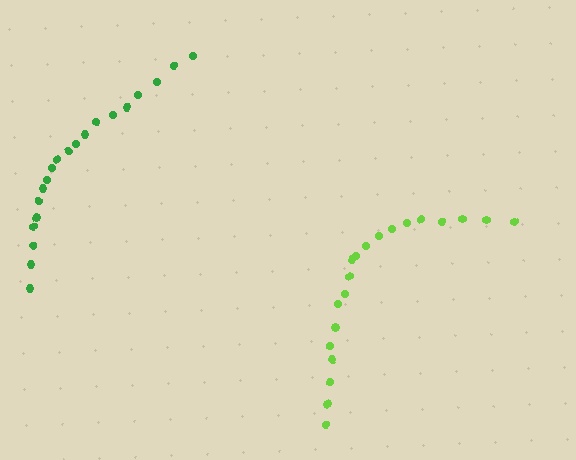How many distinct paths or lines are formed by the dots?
There are 2 distinct paths.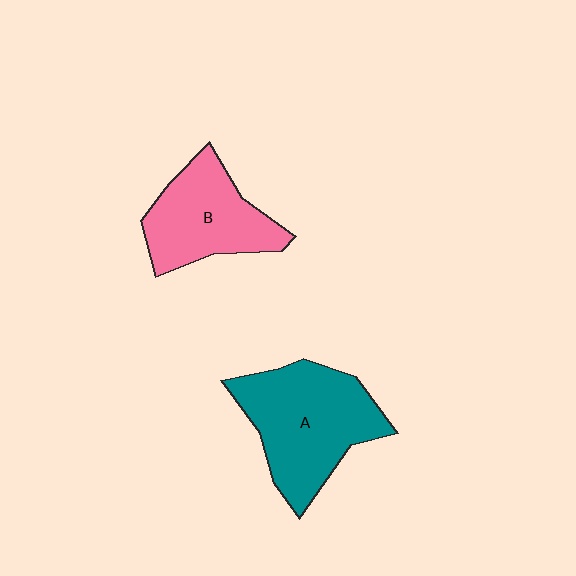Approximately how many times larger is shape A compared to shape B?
Approximately 1.3 times.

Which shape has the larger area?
Shape A (teal).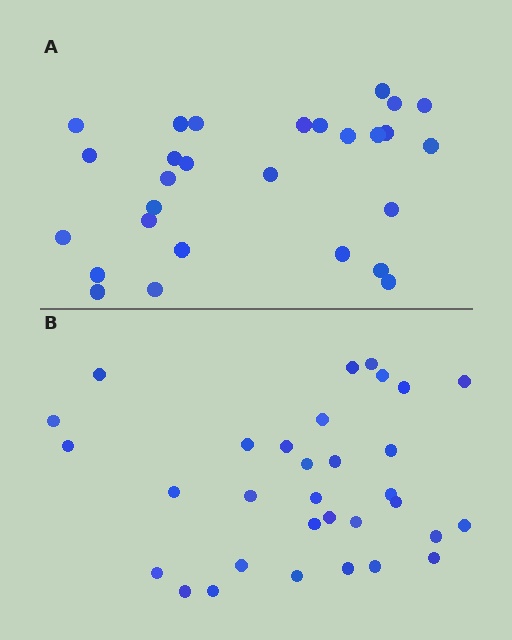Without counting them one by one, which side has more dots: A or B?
Region B (the bottom region) has more dots.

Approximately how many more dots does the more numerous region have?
Region B has about 4 more dots than region A.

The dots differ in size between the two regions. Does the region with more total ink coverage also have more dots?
No. Region A has more total ink coverage because its dots are larger, but region B actually contains more individual dots. Total area can be misleading — the number of items is what matters here.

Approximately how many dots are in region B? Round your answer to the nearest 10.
About 30 dots. (The exact count is 32, which rounds to 30.)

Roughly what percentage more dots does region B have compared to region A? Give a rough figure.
About 15% more.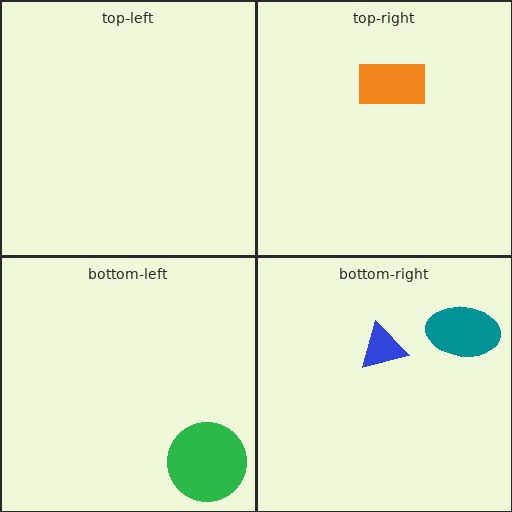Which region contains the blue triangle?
The bottom-right region.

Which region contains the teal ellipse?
The bottom-right region.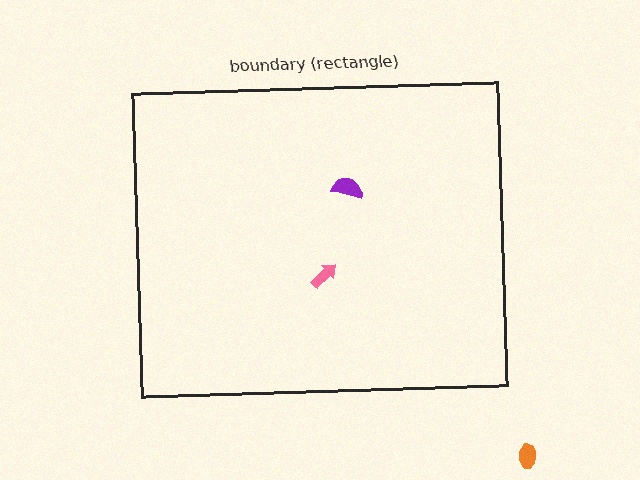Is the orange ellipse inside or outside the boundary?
Outside.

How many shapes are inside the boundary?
2 inside, 1 outside.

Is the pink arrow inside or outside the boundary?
Inside.